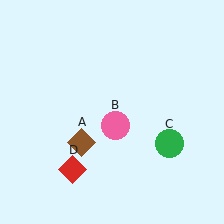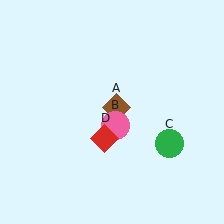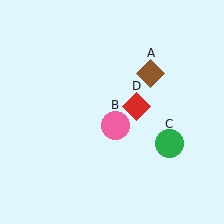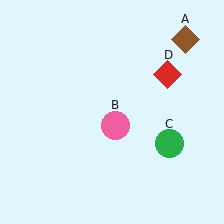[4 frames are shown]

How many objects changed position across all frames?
2 objects changed position: brown diamond (object A), red diamond (object D).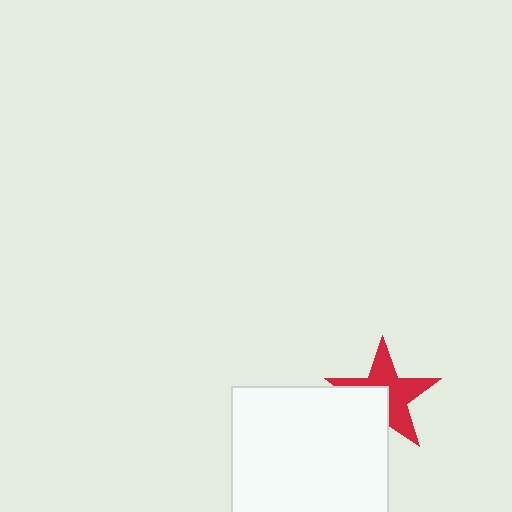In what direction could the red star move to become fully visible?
The red star could move toward the upper-right. That would shift it out from behind the white square entirely.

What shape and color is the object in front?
The object in front is a white square.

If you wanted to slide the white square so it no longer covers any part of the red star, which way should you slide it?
Slide it toward the lower-left — that is the most direct way to separate the two shapes.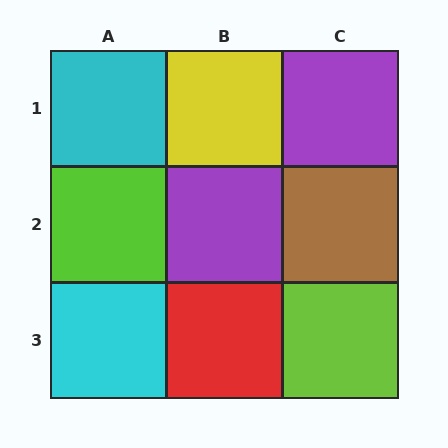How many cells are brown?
1 cell is brown.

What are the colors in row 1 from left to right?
Cyan, yellow, purple.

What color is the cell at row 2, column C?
Brown.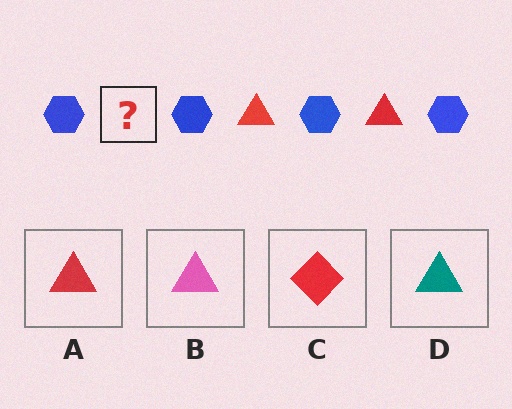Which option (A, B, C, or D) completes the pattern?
A.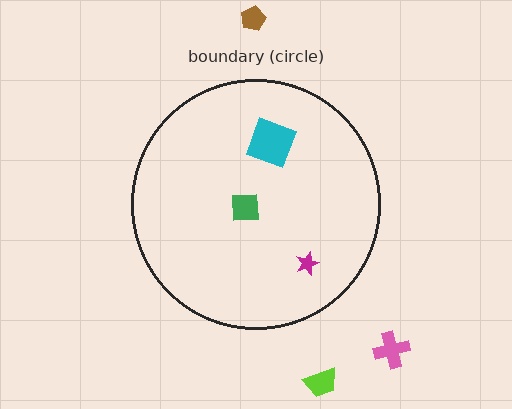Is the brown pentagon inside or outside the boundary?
Outside.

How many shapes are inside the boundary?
3 inside, 3 outside.